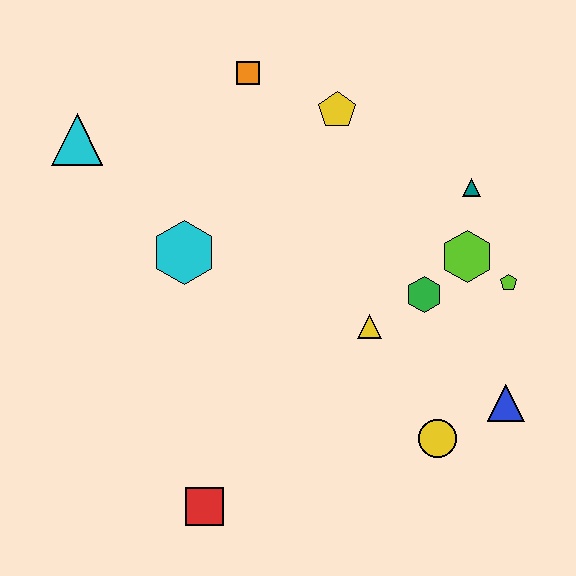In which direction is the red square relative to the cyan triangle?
The red square is below the cyan triangle.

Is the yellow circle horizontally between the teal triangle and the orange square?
Yes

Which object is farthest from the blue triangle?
The cyan triangle is farthest from the blue triangle.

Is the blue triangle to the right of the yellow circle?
Yes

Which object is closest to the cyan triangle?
The cyan hexagon is closest to the cyan triangle.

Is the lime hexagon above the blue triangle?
Yes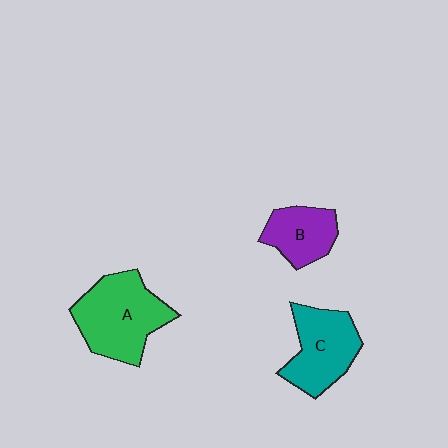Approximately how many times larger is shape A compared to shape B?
Approximately 1.8 times.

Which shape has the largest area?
Shape A (green).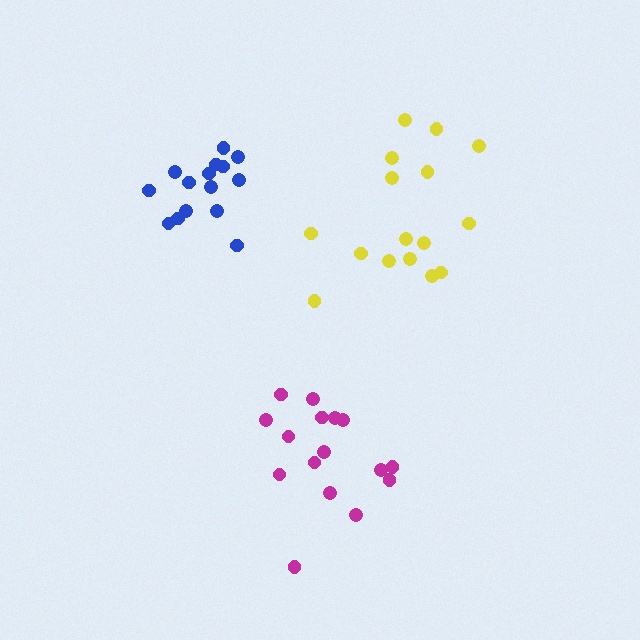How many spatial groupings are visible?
There are 3 spatial groupings.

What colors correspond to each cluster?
The clusters are colored: magenta, yellow, blue.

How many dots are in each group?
Group 1: 16 dots, Group 2: 16 dots, Group 3: 15 dots (47 total).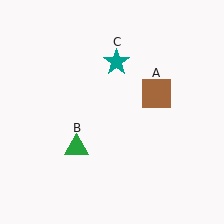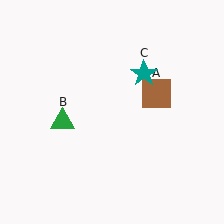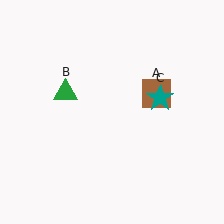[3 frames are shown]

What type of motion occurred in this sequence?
The green triangle (object B), teal star (object C) rotated clockwise around the center of the scene.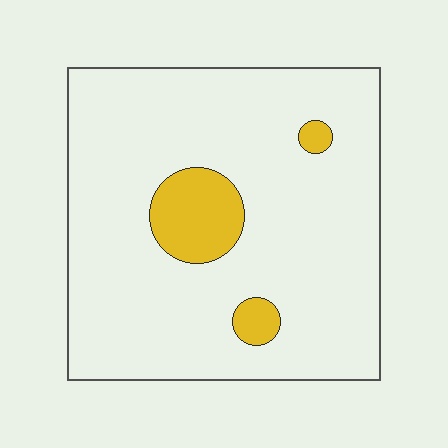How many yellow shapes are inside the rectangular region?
3.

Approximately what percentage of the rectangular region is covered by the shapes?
Approximately 10%.